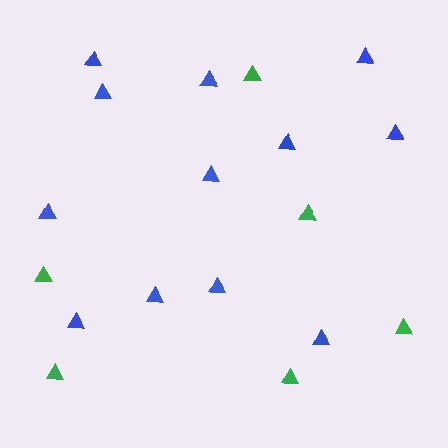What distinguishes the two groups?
There are 2 groups: one group of green triangles (6) and one group of blue triangles (12).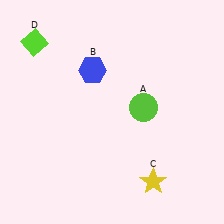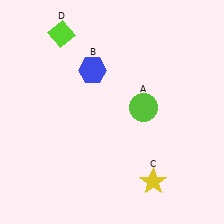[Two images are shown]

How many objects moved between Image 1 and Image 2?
1 object moved between the two images.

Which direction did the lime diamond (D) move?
The lime diamond (D) moved right.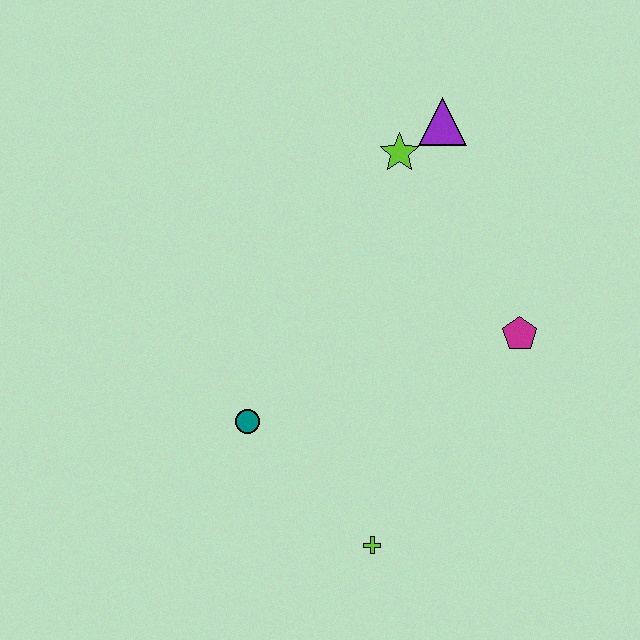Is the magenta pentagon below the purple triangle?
Yes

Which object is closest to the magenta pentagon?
The lime star is closest to the magenta pentagon.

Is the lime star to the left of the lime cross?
No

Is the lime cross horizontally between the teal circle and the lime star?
Yes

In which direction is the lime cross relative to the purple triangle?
The lime cross is below the purple triangle.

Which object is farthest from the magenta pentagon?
The teal circle is farthest from the magenta pentagon.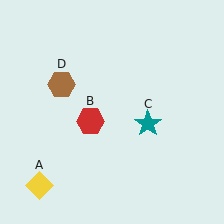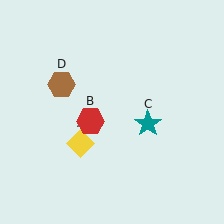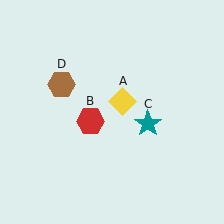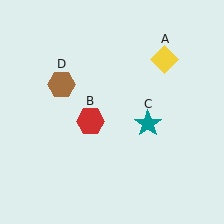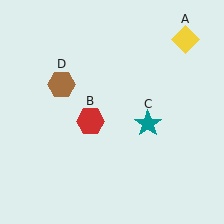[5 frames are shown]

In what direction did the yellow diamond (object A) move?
The yellow diamond (object A) moved up and to the right.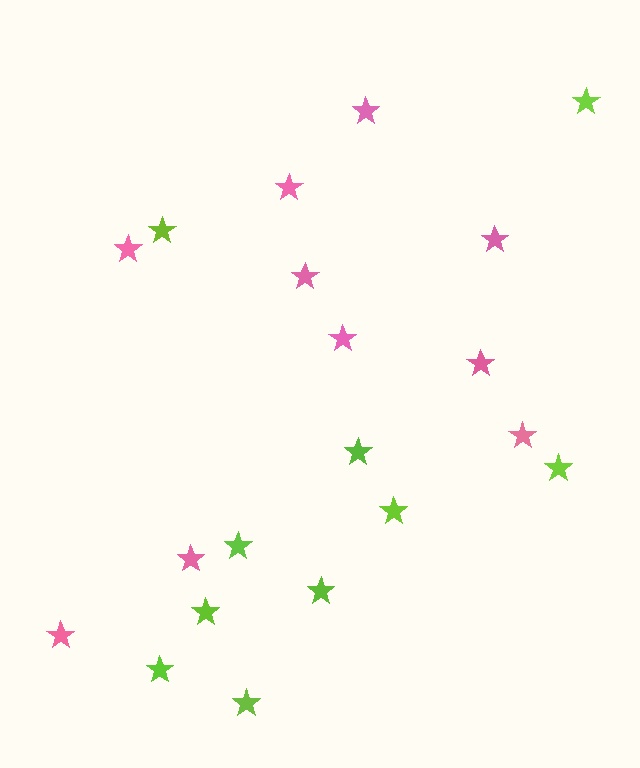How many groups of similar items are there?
There are 2 groups: one group of lime stars (10) and one group of pink stars (10).